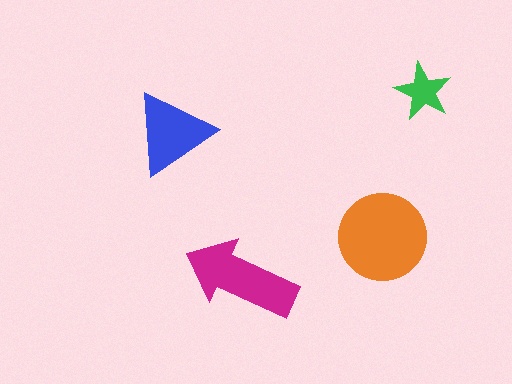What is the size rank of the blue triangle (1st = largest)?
3rd.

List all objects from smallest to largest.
The green star, the blue triangle, the magenta arrow, the orange circle.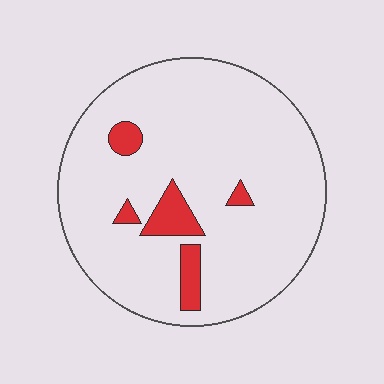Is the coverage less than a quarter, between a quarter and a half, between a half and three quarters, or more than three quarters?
Less than a quarter.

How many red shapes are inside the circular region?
5.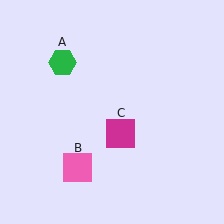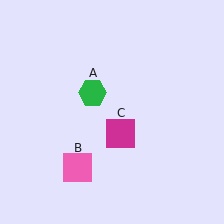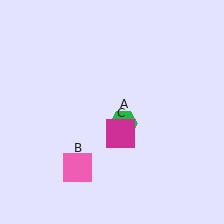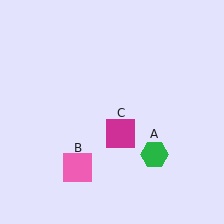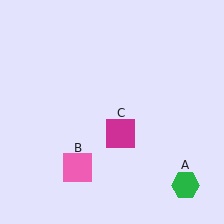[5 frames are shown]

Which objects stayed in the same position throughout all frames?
Pink square (object B) and magenta square (object C) remained stationary.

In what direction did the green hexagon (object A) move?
The green hexagon (object A) moved down and to the right.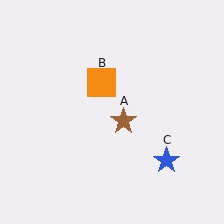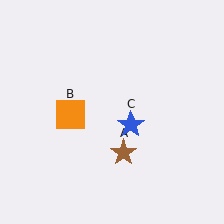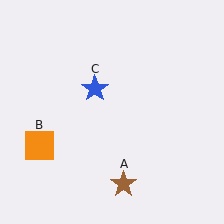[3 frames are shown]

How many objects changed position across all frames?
3 objects changed position: brown star (object A), orange square (object B), blue star (object C).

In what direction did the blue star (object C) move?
The blue star (object C) moved up and to the left.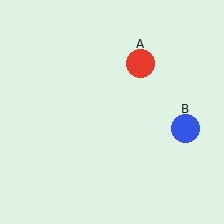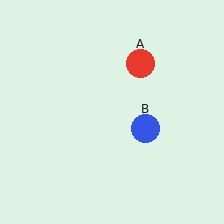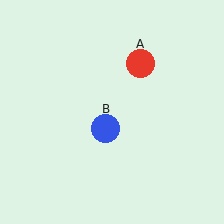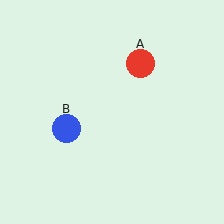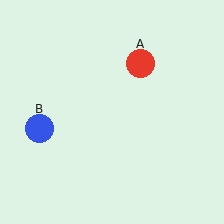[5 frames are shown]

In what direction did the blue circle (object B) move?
The blue circle (object B) moved left.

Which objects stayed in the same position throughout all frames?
Red circle (object A) remained stationary.